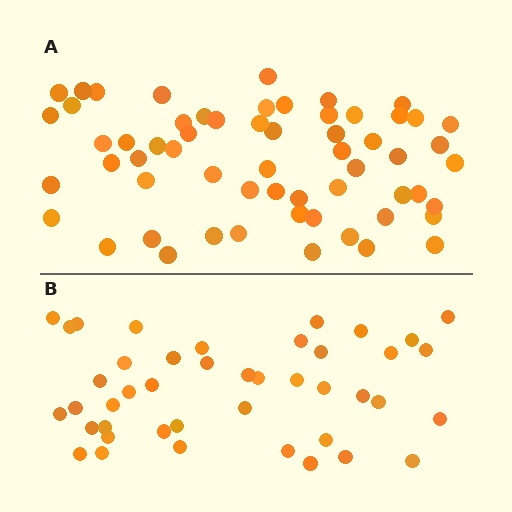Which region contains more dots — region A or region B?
Region A (the top region) has more dots.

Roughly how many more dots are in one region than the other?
Region A has approximately 15 more dots than region B.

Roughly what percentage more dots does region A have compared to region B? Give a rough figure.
About 40% more.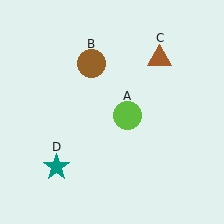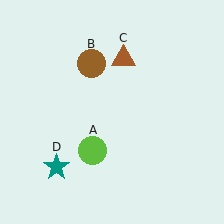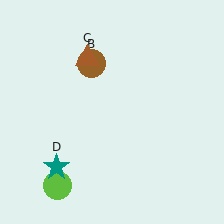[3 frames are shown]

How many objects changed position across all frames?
2 objects changed position: lime circle (object A), brown triangle (object C).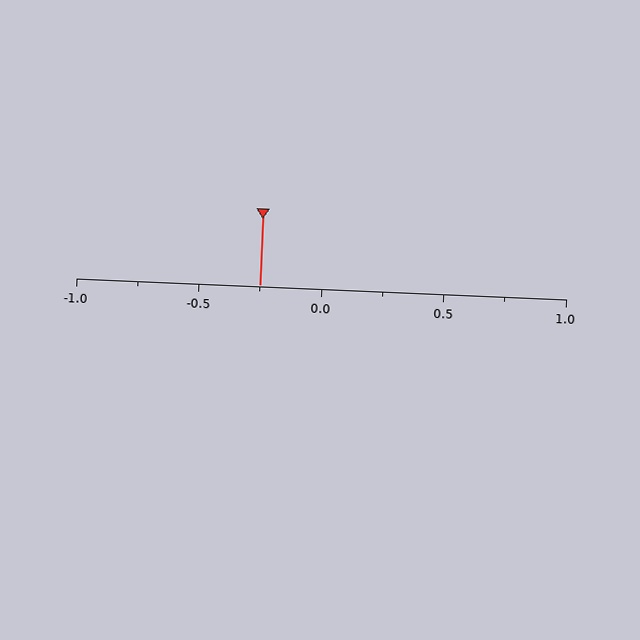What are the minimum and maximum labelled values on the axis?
The axis runs from -1.0 to 1.0.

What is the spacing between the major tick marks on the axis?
The major ticks are spaced 0.5 apart.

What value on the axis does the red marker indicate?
The marker indicates approximately -0.25.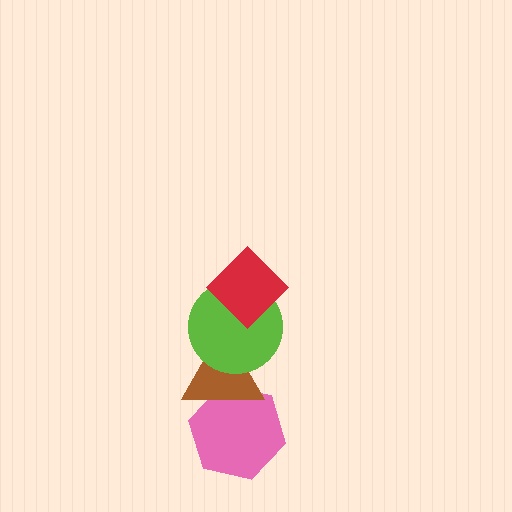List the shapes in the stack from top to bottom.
From top to bottom: the red diamond, the lime circle, the brown triangle, the pink hexagon.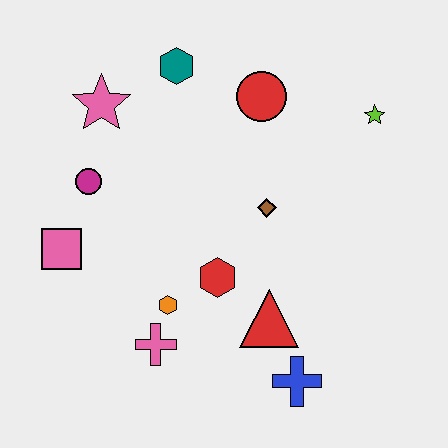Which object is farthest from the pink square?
The lime star is farthest from the pink square.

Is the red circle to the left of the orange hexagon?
No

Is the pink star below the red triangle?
No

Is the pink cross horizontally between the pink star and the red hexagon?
Yes